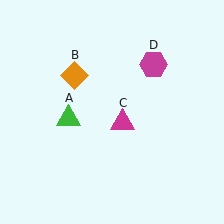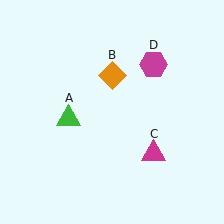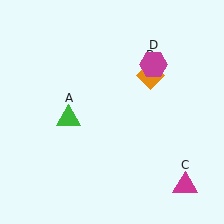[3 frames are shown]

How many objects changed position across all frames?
2 objects changed position: orange diamond (object B), magenta triangle (object C).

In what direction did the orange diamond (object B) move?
The orange diamond (object B) moved right.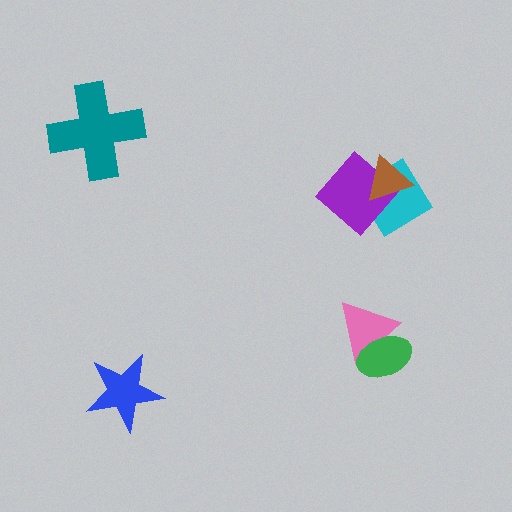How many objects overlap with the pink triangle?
1 object overlaps with the pink triangle.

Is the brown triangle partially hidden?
No, no other shape covers it.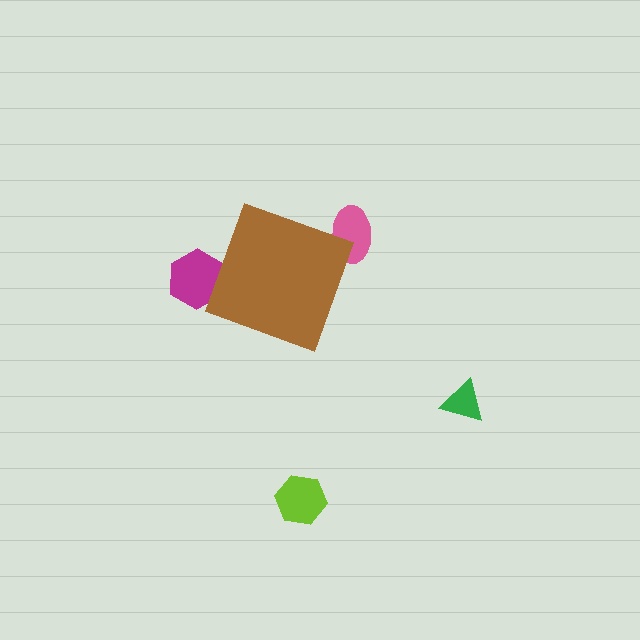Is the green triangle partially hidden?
No, the green triangle is fully visible.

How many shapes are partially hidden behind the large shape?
2 shapes are partially hidden.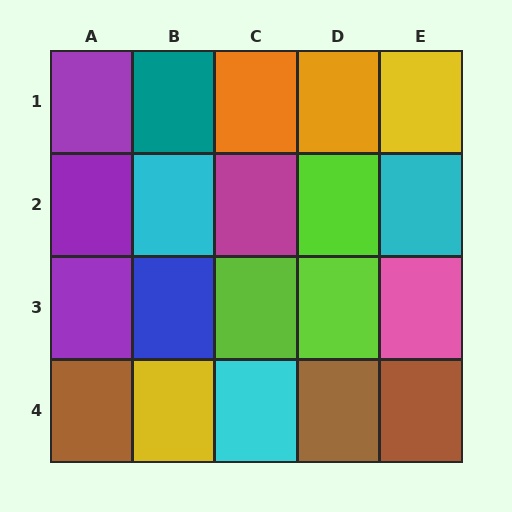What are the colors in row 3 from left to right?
Purple, blue, lime, lime, pink.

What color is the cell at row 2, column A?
Purple.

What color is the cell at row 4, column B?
Yellow.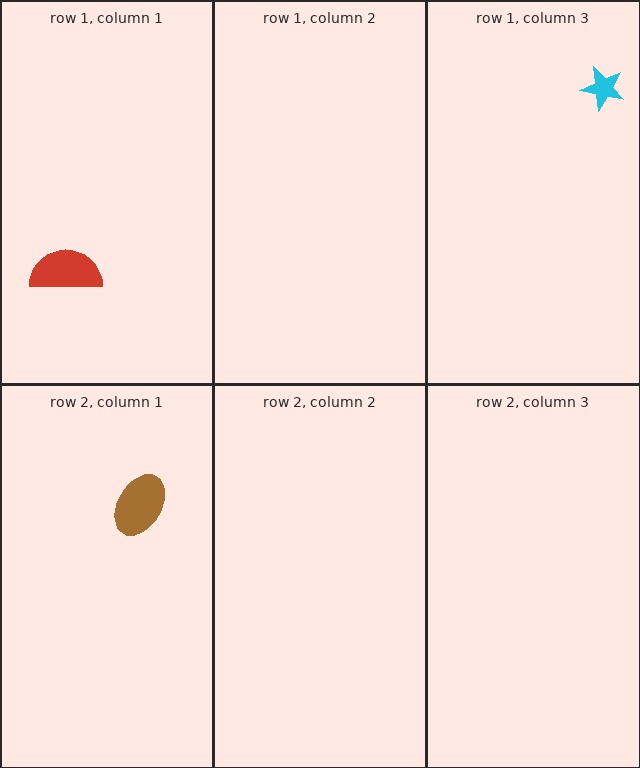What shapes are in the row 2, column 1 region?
The brown ellipse.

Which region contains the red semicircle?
The row 1, column 1 region.